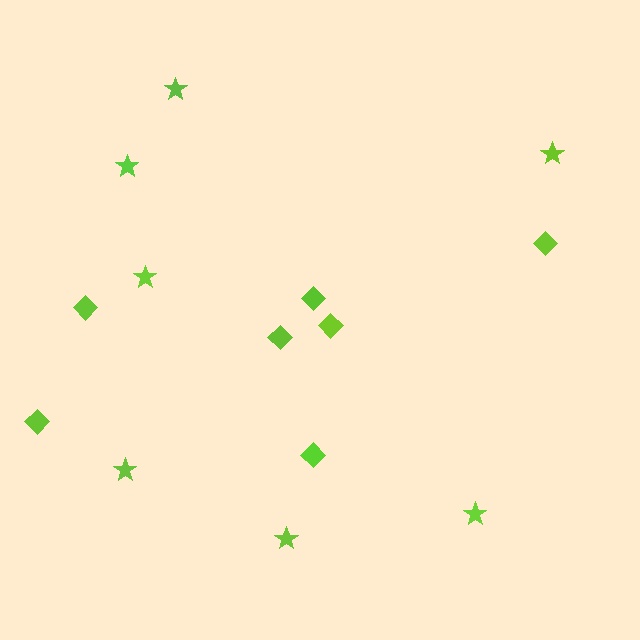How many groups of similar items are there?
There are 2 groups: one group of diamonds (7) and one group of stars (7).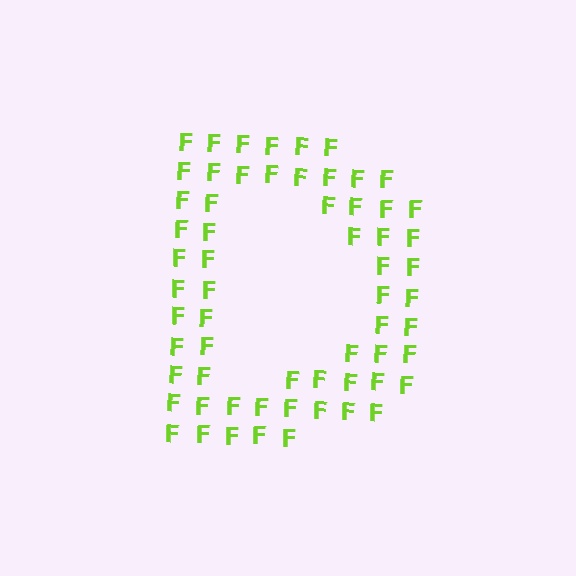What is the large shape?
The large shape is the letter D.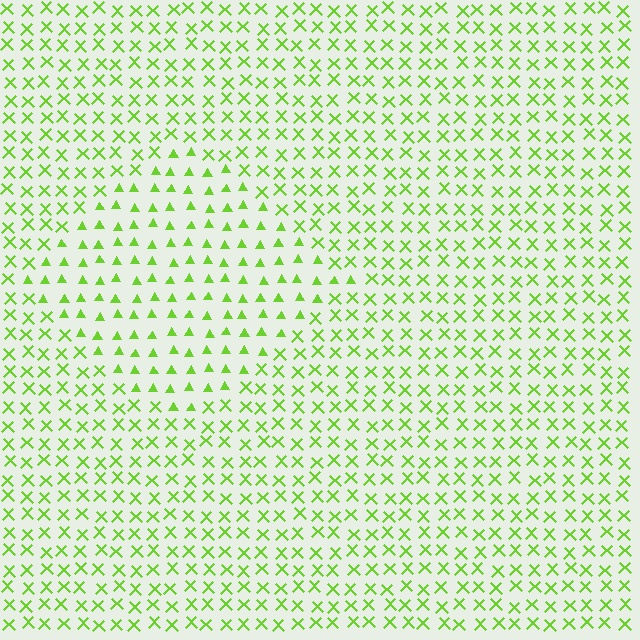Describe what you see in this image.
The image is filled with small lime elements arranged in a uniform grid. A diamond-shaped region contains triangles, while the surrounding area contains X marks. The boundary is defined purely by the change in element shape.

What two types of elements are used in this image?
The image uses triangles inside the diamond region and X marks outside it.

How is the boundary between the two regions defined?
The boundary is defined by a change in element shape: triangles inside vs. X marks outside. All elements share the same color and spacing.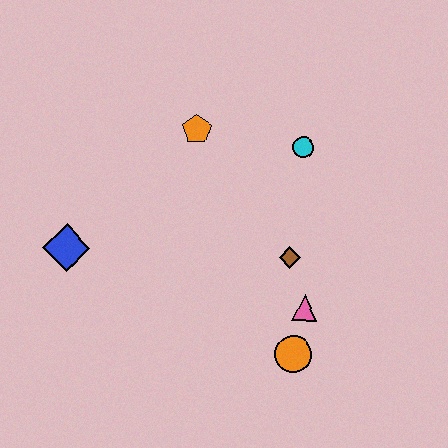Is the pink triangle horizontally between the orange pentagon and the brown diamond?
No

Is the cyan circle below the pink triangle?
No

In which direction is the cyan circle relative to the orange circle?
The cyan circle is above the orange circle.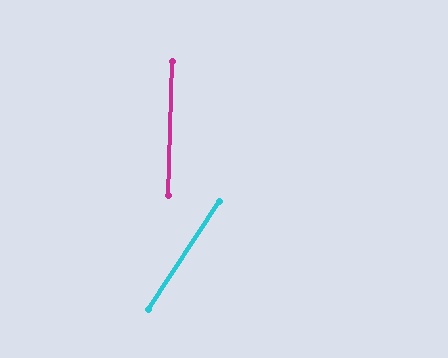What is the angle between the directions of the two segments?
Approximately 32 degrees.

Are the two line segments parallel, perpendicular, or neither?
Neither parallel nor perpendicular — they differ by about 32°.